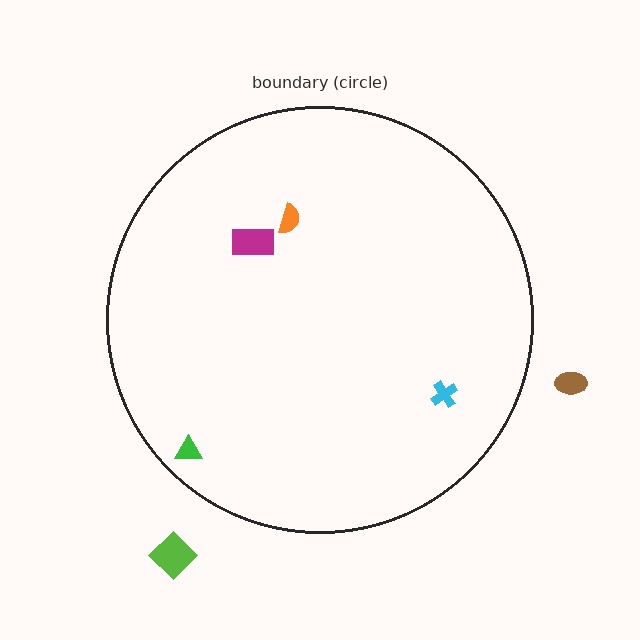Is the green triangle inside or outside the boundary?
Inside.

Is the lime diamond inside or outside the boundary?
Outside.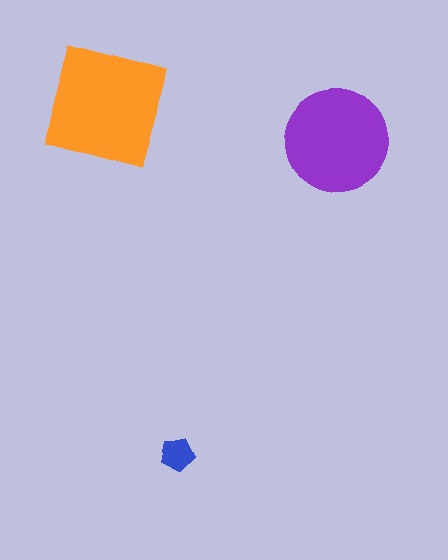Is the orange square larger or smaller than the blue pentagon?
Larger.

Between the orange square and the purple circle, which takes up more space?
The orange square.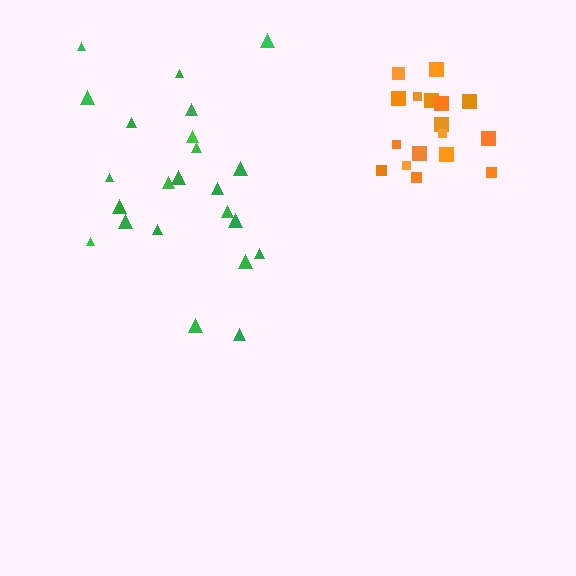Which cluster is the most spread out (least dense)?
Green.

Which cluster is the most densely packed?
Orange.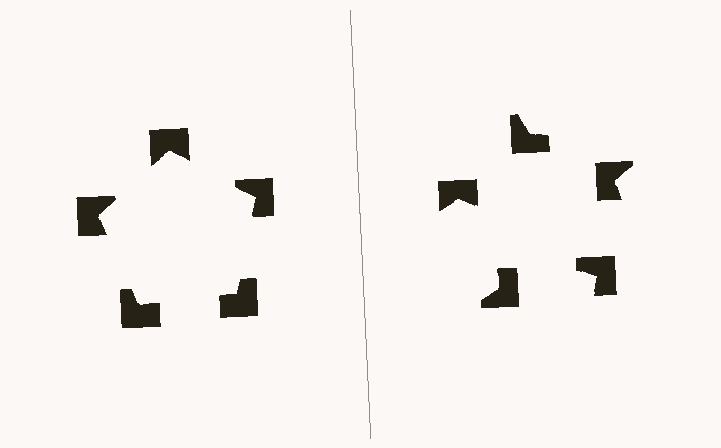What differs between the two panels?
The notched squares are positioned identically on both sides; only the wedge orientations differ. On the left they align to a pentagon; on the right they are misaligned.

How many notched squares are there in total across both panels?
10 — 5 on each side.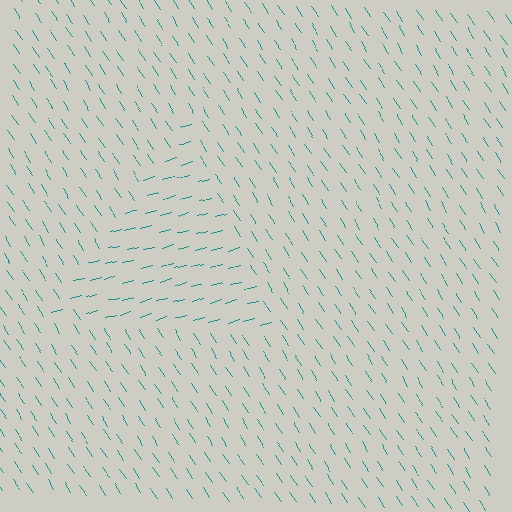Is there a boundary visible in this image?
Yes, there is a texture boundary formed by a change in line orientation.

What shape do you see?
I see a triangle.